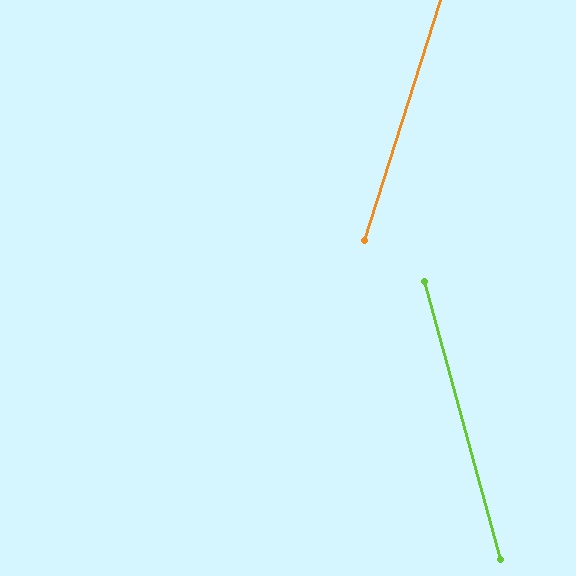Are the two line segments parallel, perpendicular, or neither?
Neither parallel nor perpendicular — they differ by about 33°.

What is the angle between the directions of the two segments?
Approximately 33 degrees.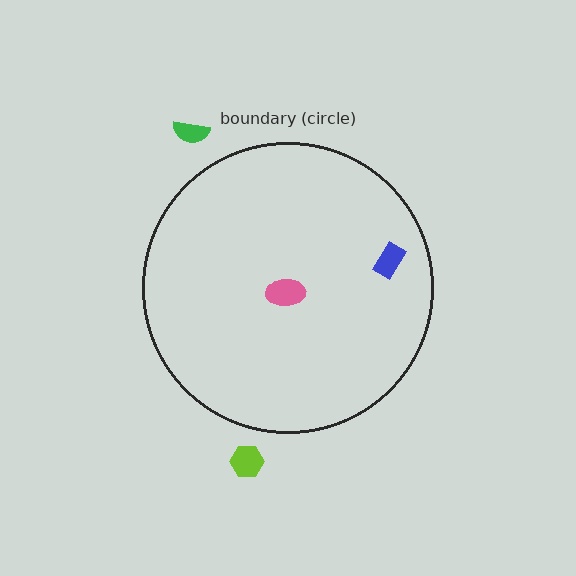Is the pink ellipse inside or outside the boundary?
Inside.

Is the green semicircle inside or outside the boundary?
Outside.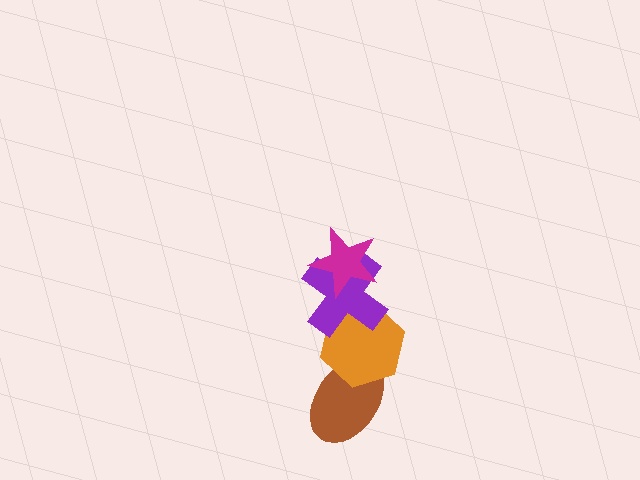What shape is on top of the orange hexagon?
The purple cross is on top of the orange hexagon.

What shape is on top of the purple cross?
The magenta star is on top of the purple cross.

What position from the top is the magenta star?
The magenta star is 1st from the top.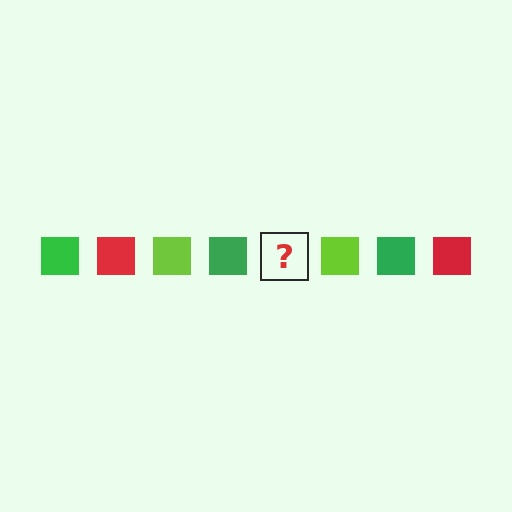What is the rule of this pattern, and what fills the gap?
The rule is that the pattern cycles through green, red, lime squares. The gap should be filled with a red square.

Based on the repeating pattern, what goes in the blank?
The blank should be a red square.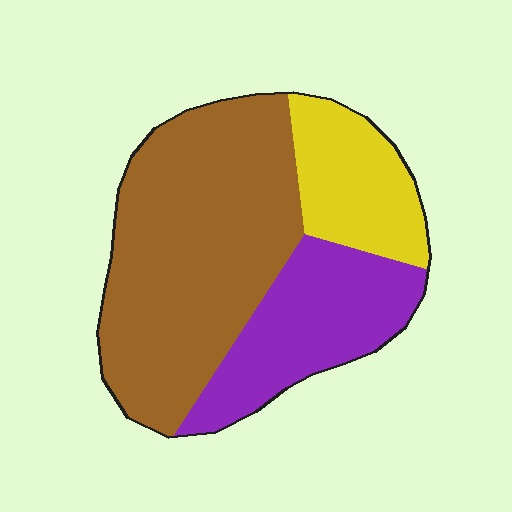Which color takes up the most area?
Brown, at roughly 55%.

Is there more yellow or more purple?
Purple.